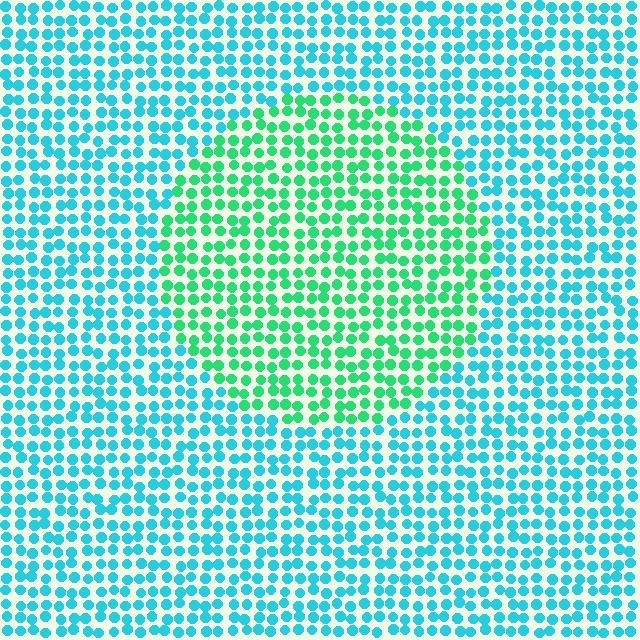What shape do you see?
I see a circle.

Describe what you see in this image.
The image is filled with small cyan elements in a uniform arrangement. A circle-shaped region is visible where the elements are tinted to a slightly different hue, forming a subtle color boundary.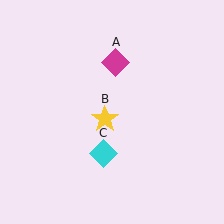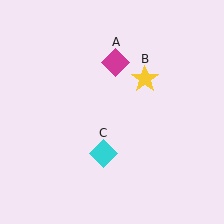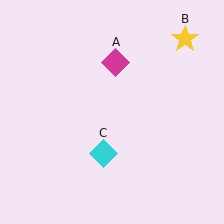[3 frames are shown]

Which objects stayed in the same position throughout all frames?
Magenta diamond (object A) and cyan diamond (object C) remained stationary.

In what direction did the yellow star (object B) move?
The yellow star (object B) moved up and to the right.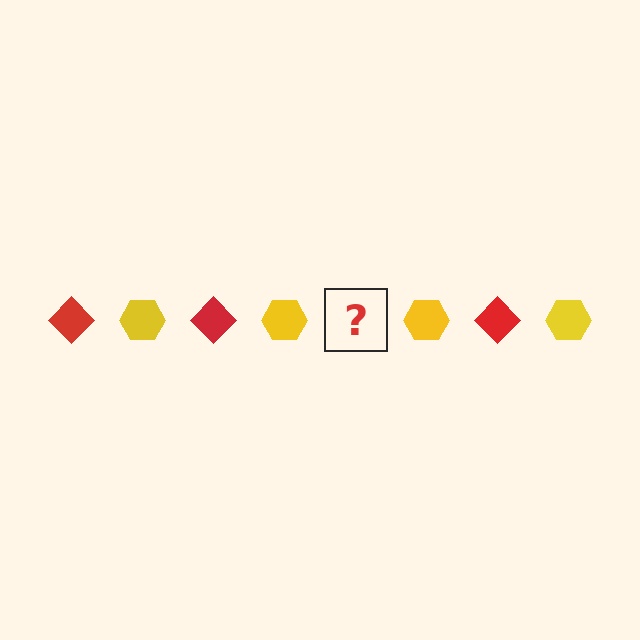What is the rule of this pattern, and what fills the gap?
The rule is that the pattern alternates between red diamond and yellow hexagon. The gap should be filled with a red diamond.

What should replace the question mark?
The question mark should be replaced with a red diamond.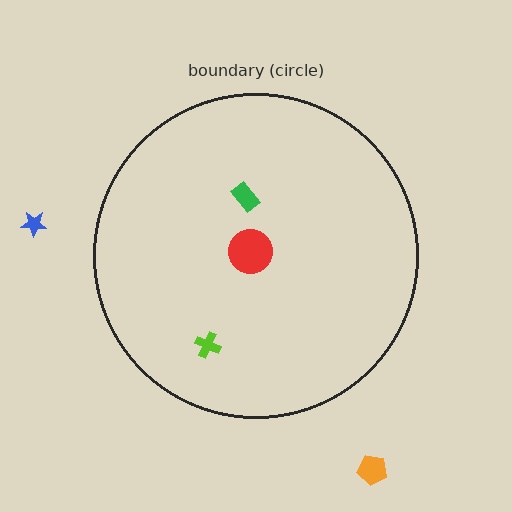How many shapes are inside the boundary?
3 inside, 2 outside.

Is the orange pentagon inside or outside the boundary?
Outside.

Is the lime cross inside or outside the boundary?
Inside.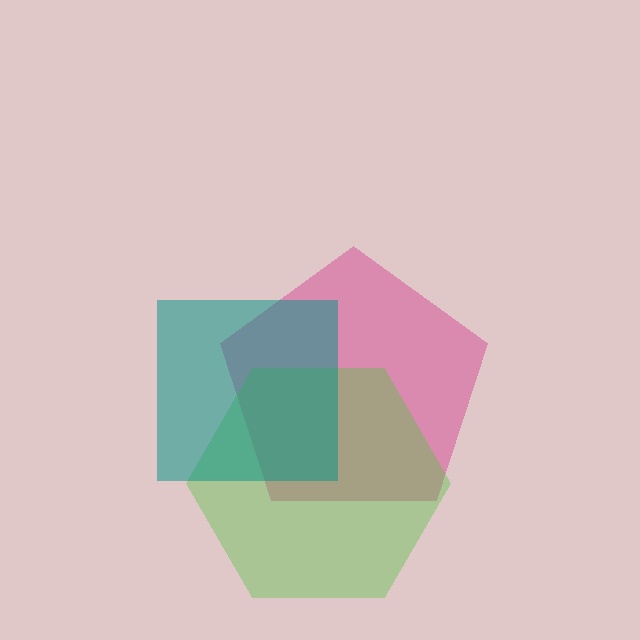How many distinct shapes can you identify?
There are 3 distinct shapes: a magenta pentagon, a lime hexagon, a teal square.